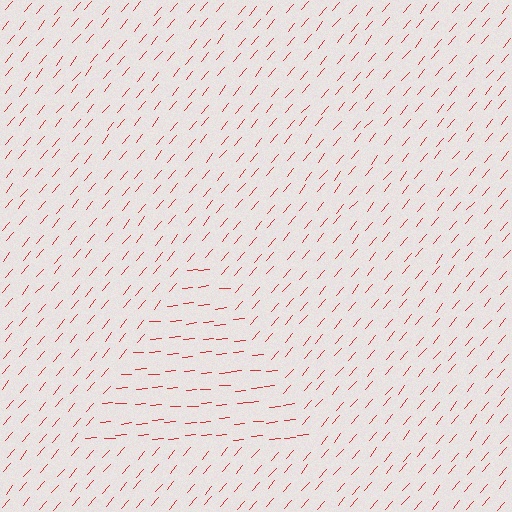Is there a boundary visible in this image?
Yes, there is a texture boundary formed by a change in line orientation.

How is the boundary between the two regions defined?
The boundary is defined purely by a change in line orientation (approximately 45 degrees difference). All lines are the same color and thickness.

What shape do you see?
I see a triangle.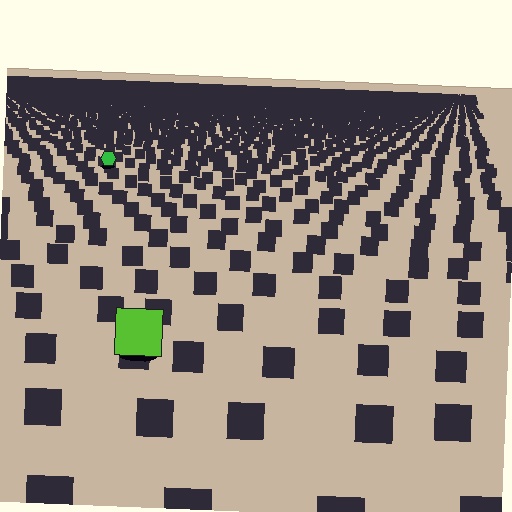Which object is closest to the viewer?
The lime square is closest. The texture marks near it are larger and more spread out.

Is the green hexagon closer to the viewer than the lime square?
No. The lime square is closer — you can tell from the texture gradient: the ground texture is coarser near it.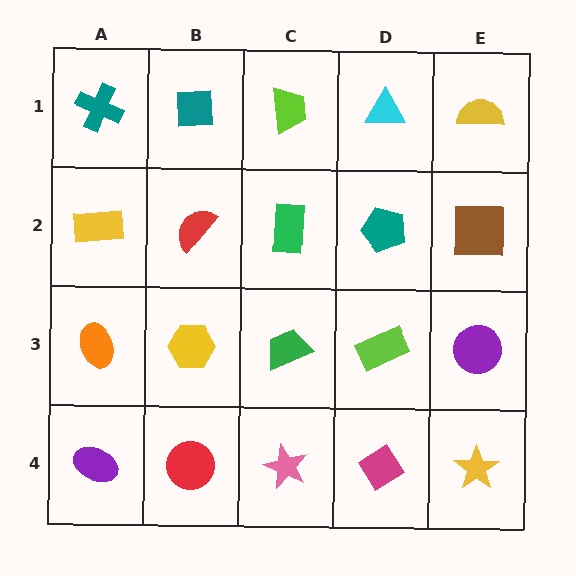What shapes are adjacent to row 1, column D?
A teal pentagon (row 2, column D), a lime trapezoid (row 1, column C), a yellow semicircle (row 1, column E).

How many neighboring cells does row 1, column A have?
2.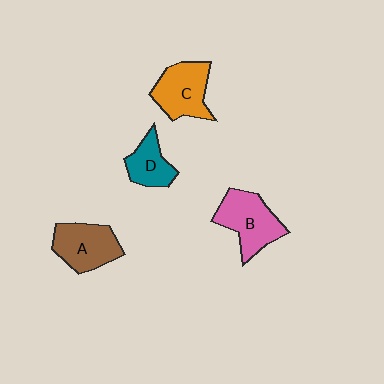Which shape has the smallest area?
Shape D (teal).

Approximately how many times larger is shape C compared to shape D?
Approximately 1.5 times.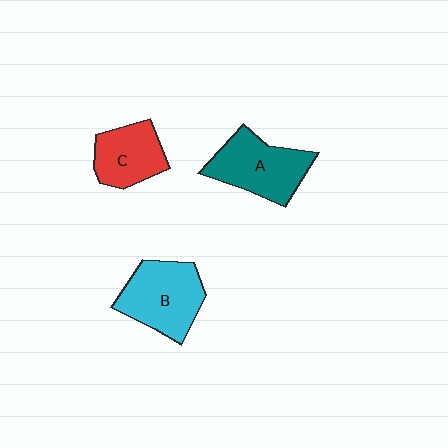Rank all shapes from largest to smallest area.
From largest to smallest: B (cyan), A (teal), C (red).